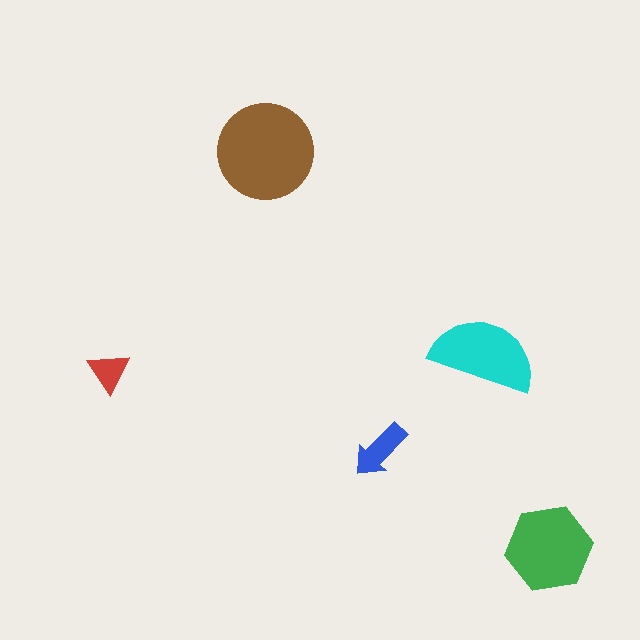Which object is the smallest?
The red triangle.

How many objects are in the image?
There are 5 objects in the image.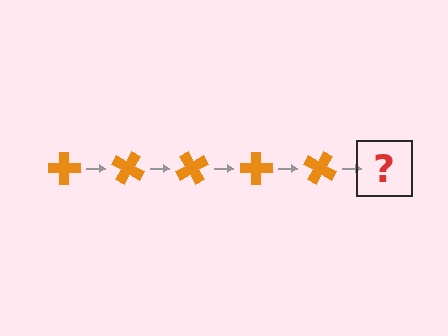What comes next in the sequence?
The next element should be an orange cross rotated 150 degrees.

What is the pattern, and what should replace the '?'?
The pattern is that the cross rotates 30 degrees each step. The '?' should be an orange cross rotated 150 degrees.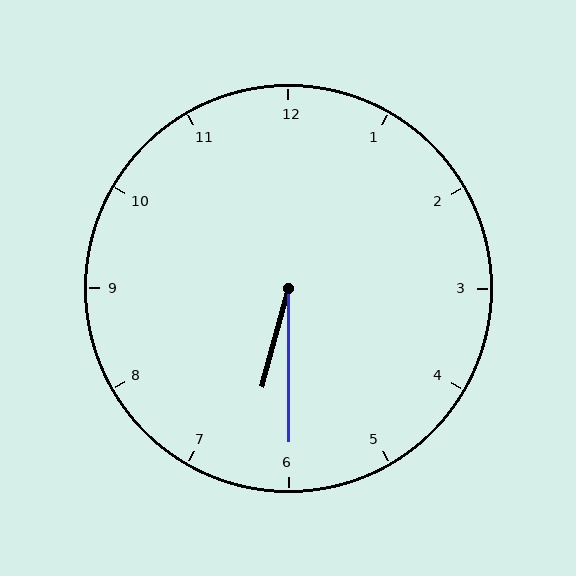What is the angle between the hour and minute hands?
Approximately 15 degrees.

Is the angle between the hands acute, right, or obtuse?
It is acute.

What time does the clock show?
6:30.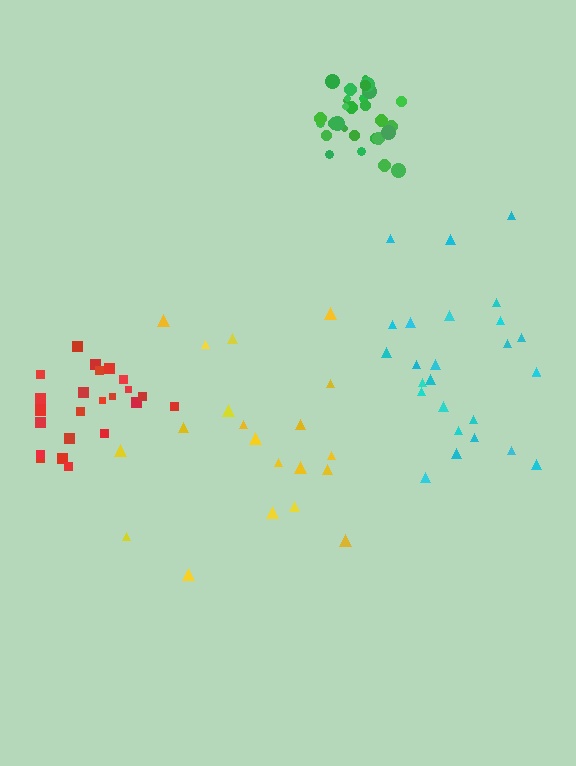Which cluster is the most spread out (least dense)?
Yellow.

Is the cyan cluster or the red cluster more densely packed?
Red.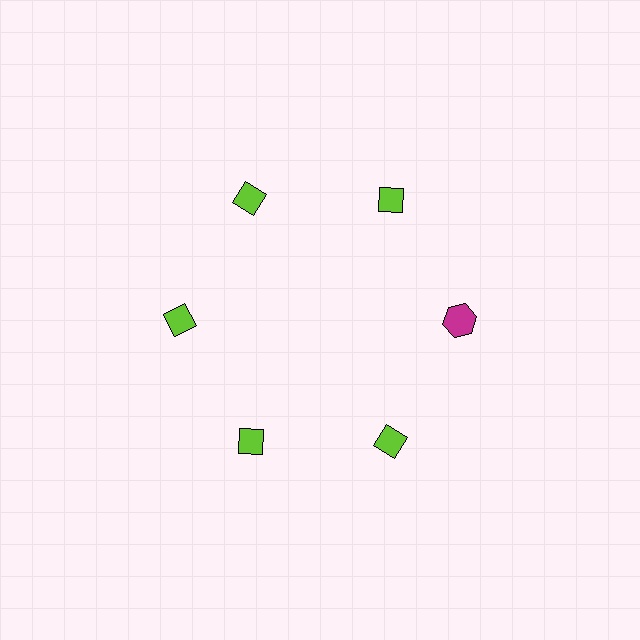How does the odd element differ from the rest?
It differs in both color (magenta instead of lime) and shape (hexagon instead of diamond).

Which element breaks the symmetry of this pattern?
The magenta hexagon at roughly the 3 o'clock position breaks the symmetry. All other shapes are lime diamonds.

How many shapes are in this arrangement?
There are 6 shapes arranged in a ring pattern.